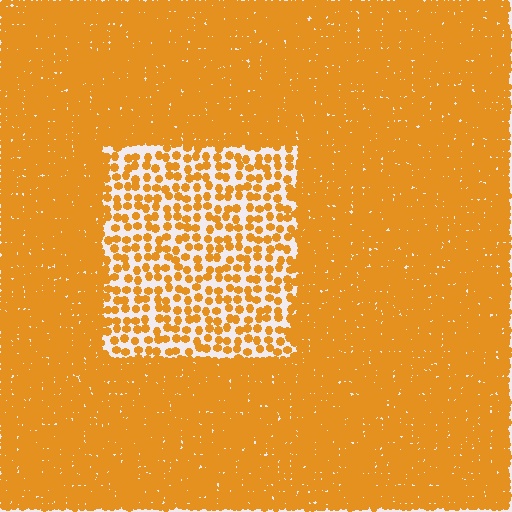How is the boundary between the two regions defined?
The boundary is defined by a change in element density (approximately 2.8x ratio). All elements are the same color, size, and shape.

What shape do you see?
I see a rectangle.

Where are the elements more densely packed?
The elements are more densely packed outside the rectangle boundary.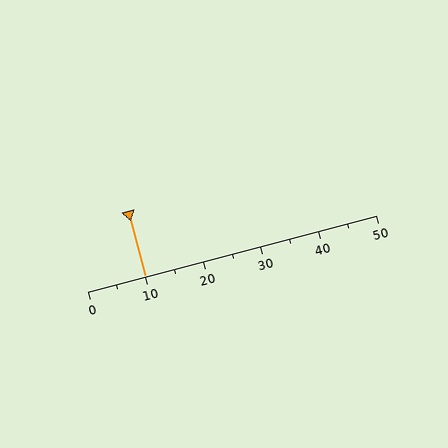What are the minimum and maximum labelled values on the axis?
The axis runs from 0 to 50.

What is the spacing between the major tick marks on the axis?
The major ticks are spaced 10 apart.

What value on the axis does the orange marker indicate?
The marker indicates approximately 10.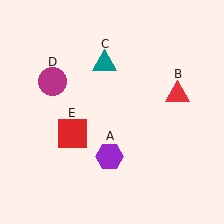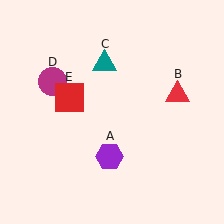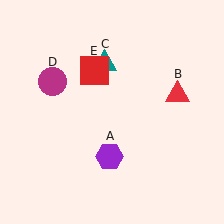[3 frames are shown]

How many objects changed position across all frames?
1 object changed position: red square (object E).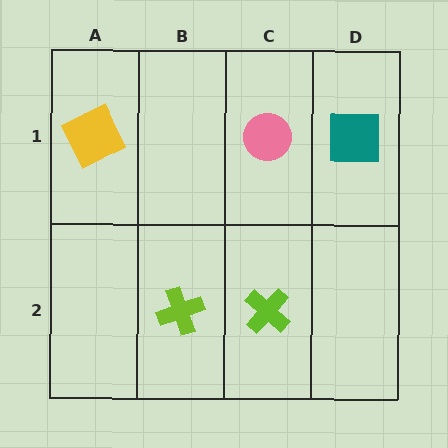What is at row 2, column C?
A lime cross.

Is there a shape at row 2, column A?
No, that cell is empty.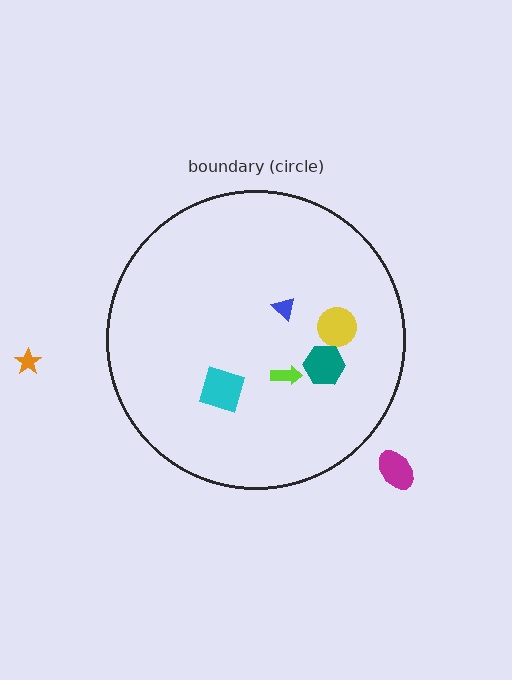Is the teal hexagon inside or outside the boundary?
Inside.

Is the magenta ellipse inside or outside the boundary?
Outside.